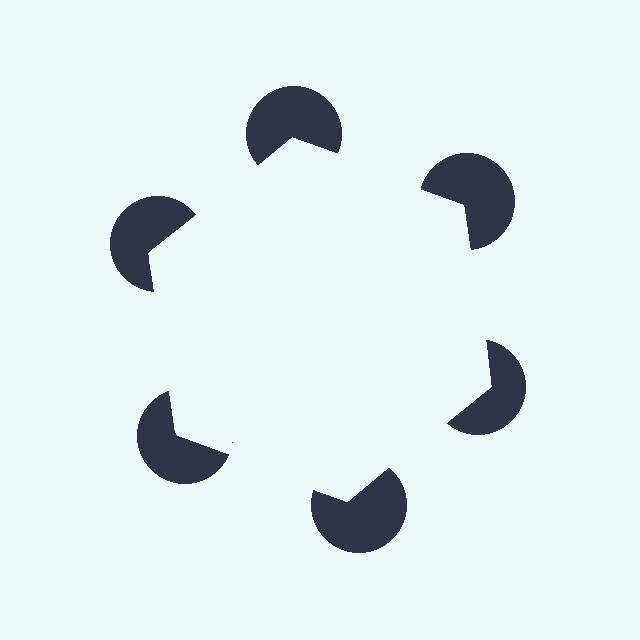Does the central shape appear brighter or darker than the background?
It typically appears slightly brighter than the background, even though no actual brightness change is drawn.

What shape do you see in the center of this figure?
An illusory hexagon — its edges are inferred from the aligned wedge cuts in the pac-man discs, not physically drawn.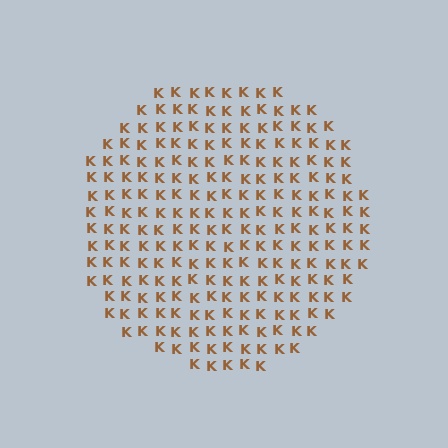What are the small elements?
The small elements are letter K's.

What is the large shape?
The large shape is a circle.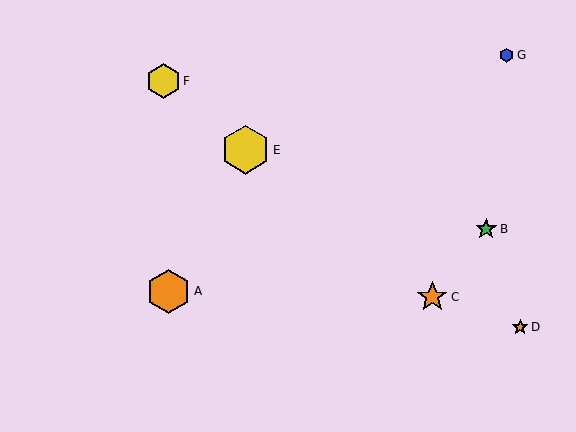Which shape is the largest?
The yellow hexagon (labeled E) is the largest.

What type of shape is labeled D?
Shape D is an orange star.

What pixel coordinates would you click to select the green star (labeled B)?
Click at (486, 229) to select the green star B.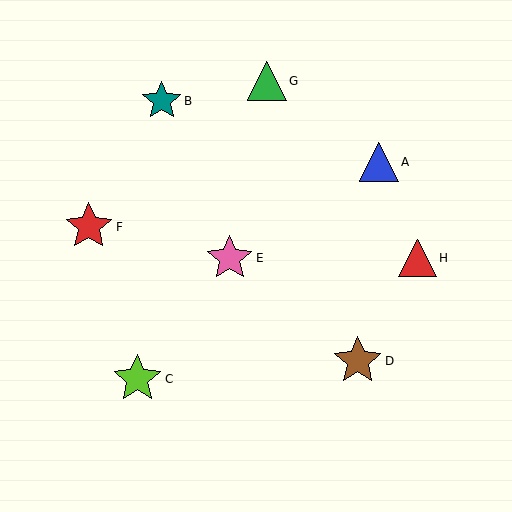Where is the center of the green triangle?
The center of the green triangle is at (267, 81).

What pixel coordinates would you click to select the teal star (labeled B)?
Click at (162, 101) to select the teal star B.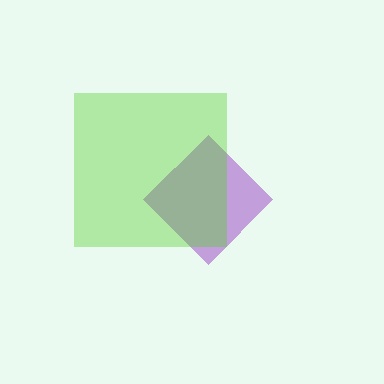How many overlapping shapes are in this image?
There are 2 overlapping shapes in the image.